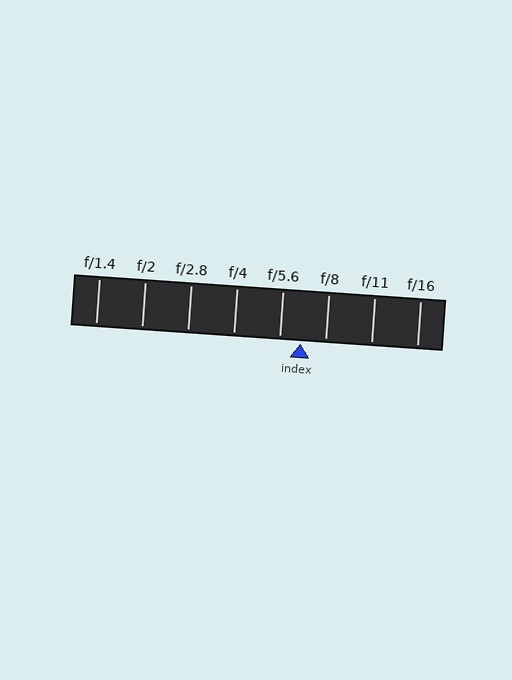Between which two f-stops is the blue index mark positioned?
The index mark is between f/5.6 and f/8.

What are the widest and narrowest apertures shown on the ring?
The widest aperture shown is f/1.4 and the narrowest is f/16.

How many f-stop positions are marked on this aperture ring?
There are 8 f-stop positions marked.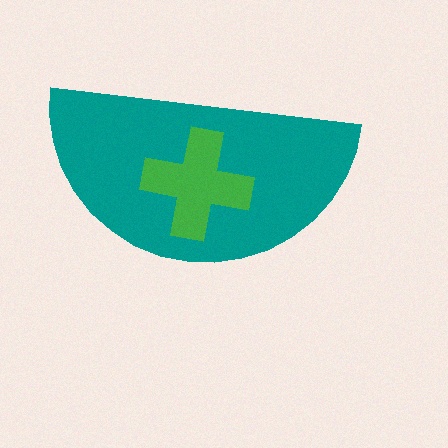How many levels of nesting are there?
2.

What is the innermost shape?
The green cross.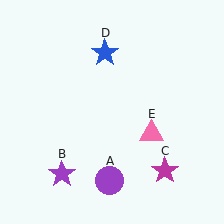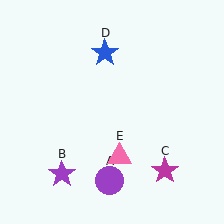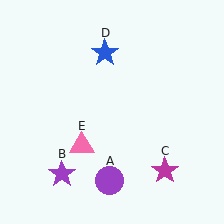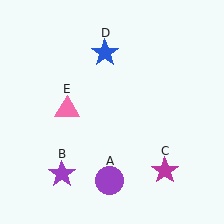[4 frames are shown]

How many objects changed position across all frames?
1 object changed position: pink triangle (object E).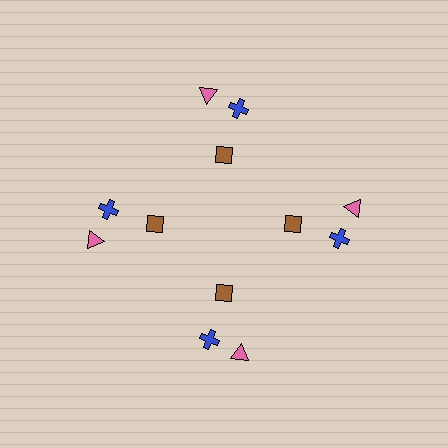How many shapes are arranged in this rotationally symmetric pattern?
There are 12 shapes, arranged in 4 groups of 3.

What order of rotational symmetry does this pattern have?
This pattern has 4-fold rotational symmetry.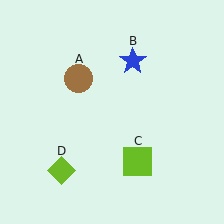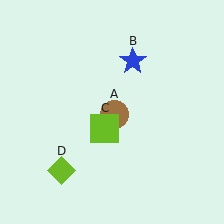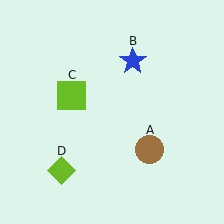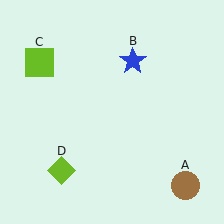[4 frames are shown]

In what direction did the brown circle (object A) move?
The brown circle (object A) moved down and to the right.